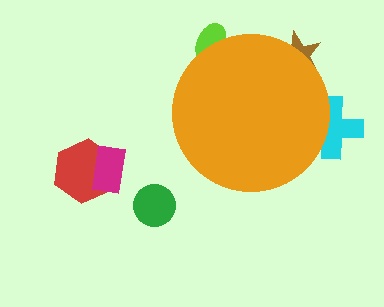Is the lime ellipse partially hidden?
Yes, the lime ellipse is partially hidden behind the orange circle.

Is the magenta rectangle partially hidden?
No, the magenta rectangle is fully visible.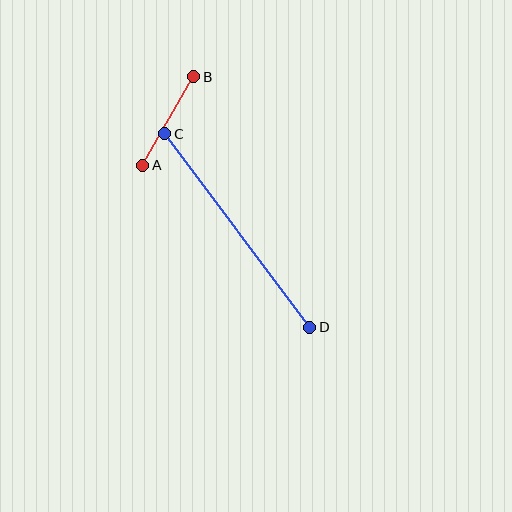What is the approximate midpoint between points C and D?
The midpoint is at approximately (237, 230) pixels.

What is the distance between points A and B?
The distance is approximately 102 pixels.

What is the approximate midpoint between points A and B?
The midpoint is at approximately (168, 121) pixels.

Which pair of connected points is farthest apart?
Points C and D are farthest apart.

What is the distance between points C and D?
The distance is approximately 242 pixels.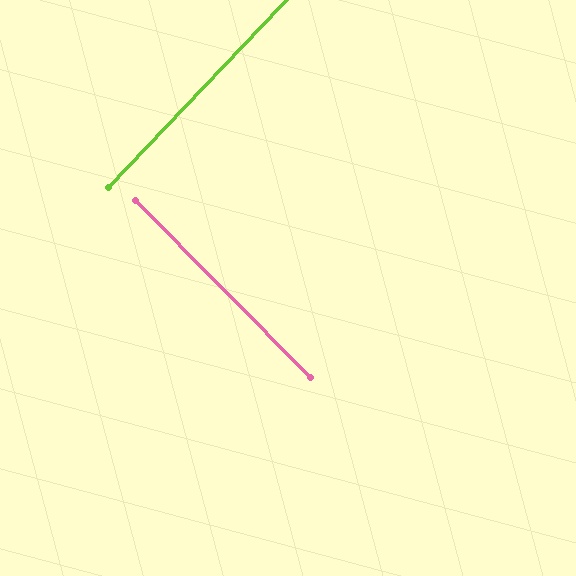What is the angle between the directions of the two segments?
Approximately 88 degrees.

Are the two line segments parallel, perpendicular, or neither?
Perpendicular — they meet at approximately 88°.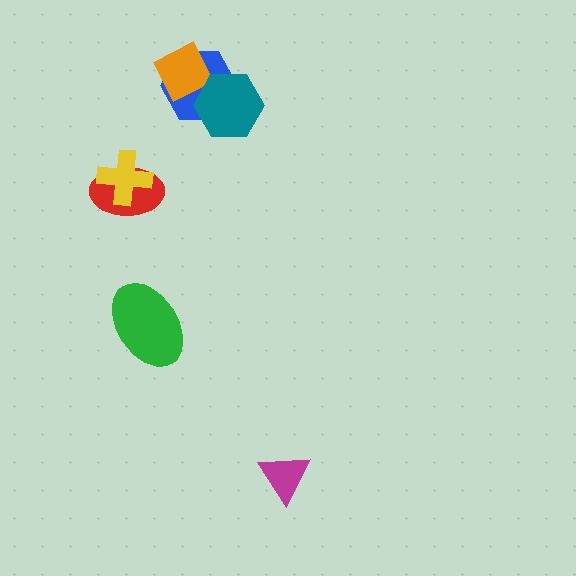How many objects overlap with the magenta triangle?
0 objects overlap with the magenta triangle.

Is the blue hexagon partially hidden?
Yes, it is partially covered by another shape.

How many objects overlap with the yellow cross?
1 object overlaps with the yellow cross.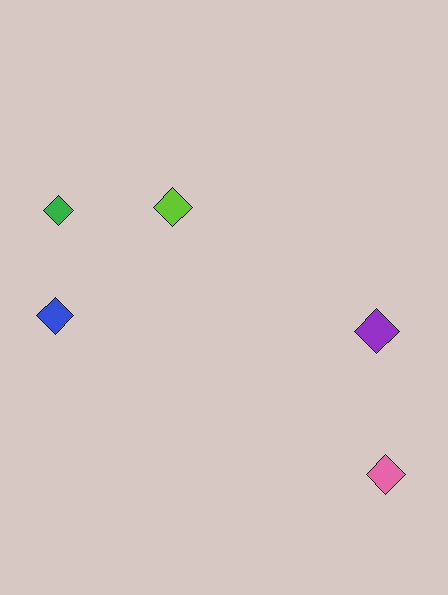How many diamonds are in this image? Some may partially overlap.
There are 5 diamonds.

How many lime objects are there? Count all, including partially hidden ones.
There is 1 lime object.